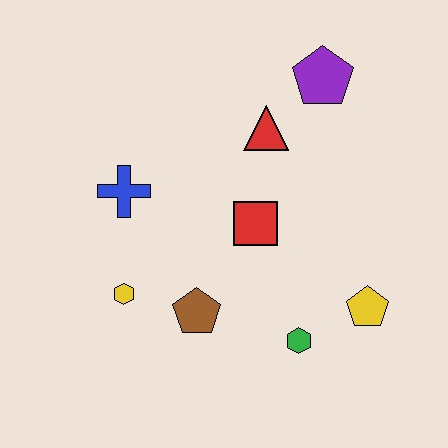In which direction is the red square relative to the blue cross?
The red square is to the right of the blue cross.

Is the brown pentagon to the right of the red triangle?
No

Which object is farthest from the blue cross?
The yellow pentagon is farthest from the blue cross.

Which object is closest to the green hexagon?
The yellow pentagon is closest to the green hexagon.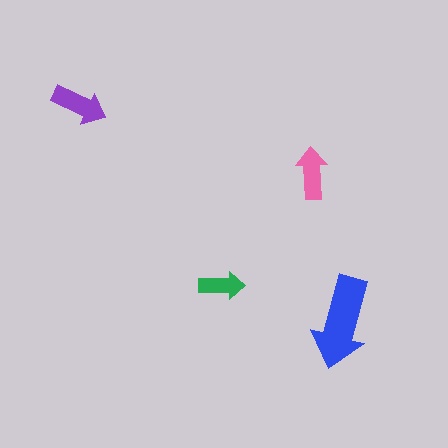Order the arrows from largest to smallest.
the blue one, the purple one, the pink one, the green one.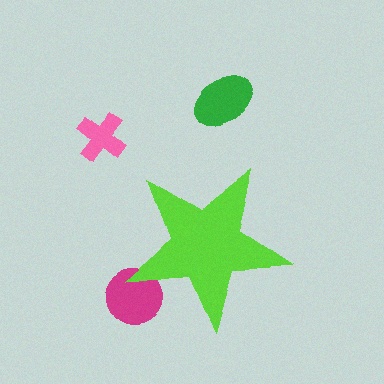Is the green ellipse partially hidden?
No, the green ellipse is fully visible.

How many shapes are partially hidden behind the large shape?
1 shape is partially hidden.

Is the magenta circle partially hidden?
Yes, the magenta circle is partially hidden behind the lime star.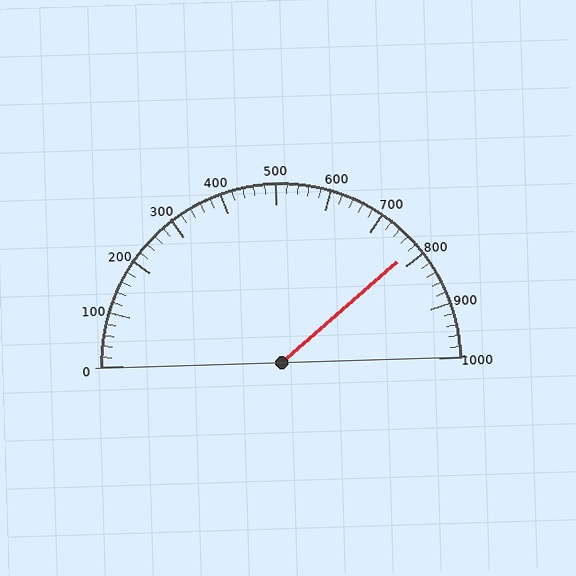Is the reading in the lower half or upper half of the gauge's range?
The reading is in the upper half of the range (0 to 1000).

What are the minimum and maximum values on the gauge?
The gauge ranges from 0 to 1000.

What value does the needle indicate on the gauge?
The needle indicates approximately 780.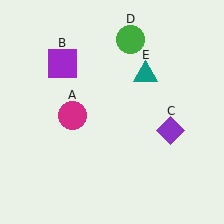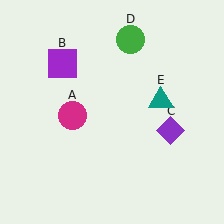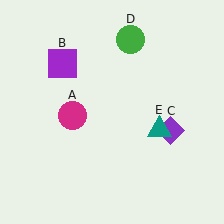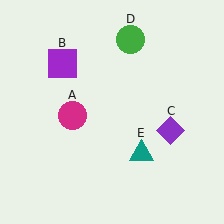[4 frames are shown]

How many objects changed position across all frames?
1 object changed position: teal triangle (object E).